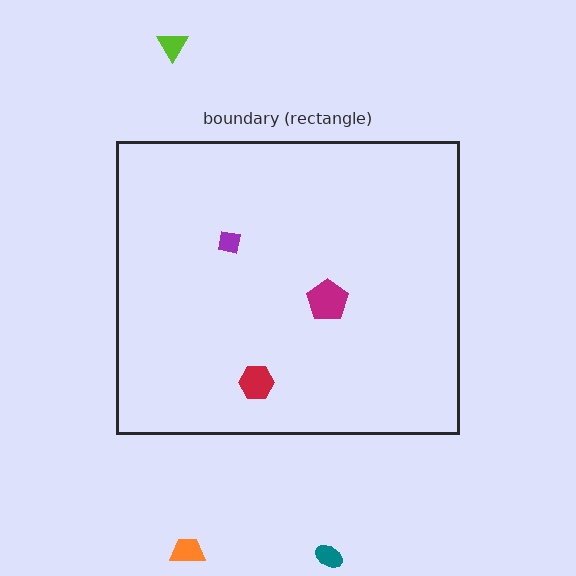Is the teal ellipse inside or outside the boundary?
Outside.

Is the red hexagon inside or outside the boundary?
Inside.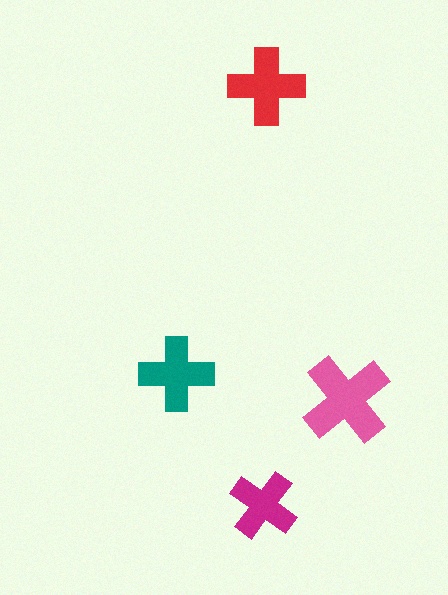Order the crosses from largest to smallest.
the pink one, the red one, the teal one, the magenta one.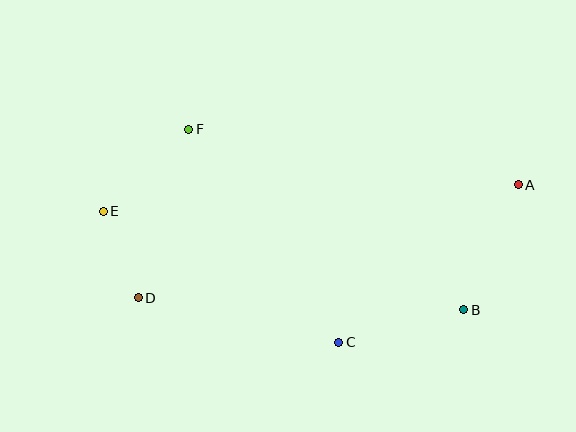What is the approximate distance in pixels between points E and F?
The distance between E and F is approximately 118 pixels.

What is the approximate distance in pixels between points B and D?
The distance between B and D is approximately 326 pixels.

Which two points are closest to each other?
Points D and E are closest to each other.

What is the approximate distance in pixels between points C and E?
The distance between C and E is approximately 270 pixels.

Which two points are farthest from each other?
Points A and E are farthest from each other.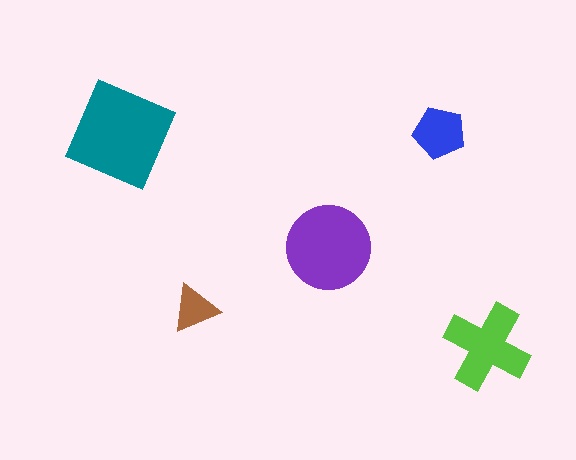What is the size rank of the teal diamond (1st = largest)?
1st.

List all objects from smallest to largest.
The brown triangle, the blue pentagon, the lime cross, the purple circle, the teal diamond.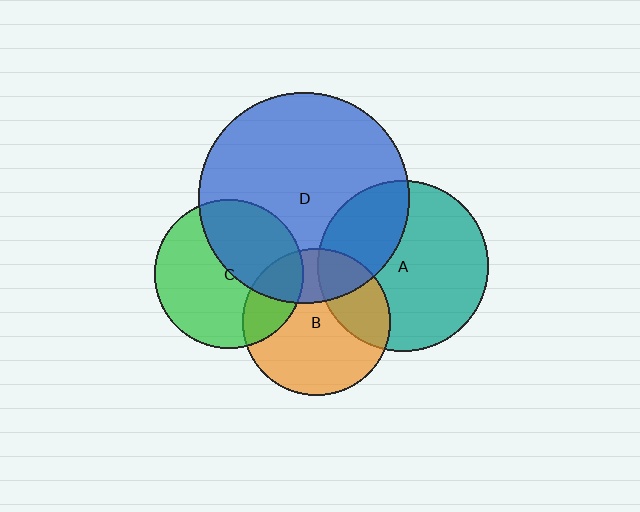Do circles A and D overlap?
Yes.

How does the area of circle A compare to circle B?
Approximately 1.3 times.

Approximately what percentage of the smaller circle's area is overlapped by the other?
Approximately 30%.